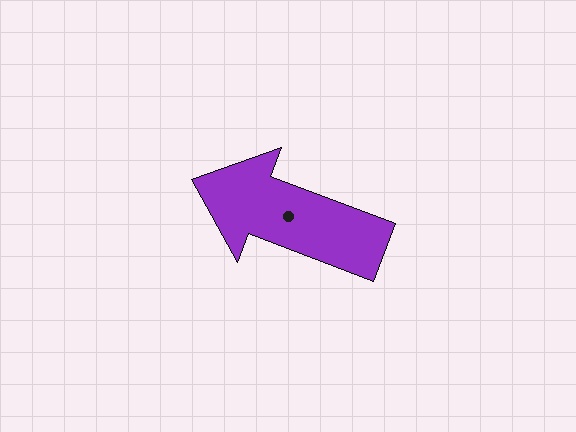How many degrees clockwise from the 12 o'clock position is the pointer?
Approximately 291 degrees.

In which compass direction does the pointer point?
West.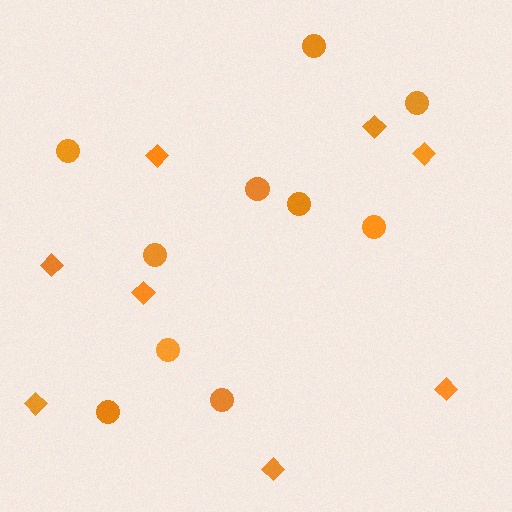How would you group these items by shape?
There are 2 groups: one group of circles (10) and one group of diamonds (8).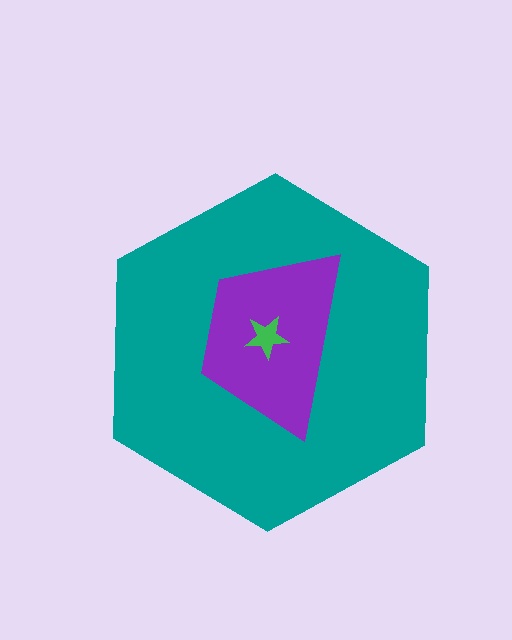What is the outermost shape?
The teal hexagon.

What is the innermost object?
The green star.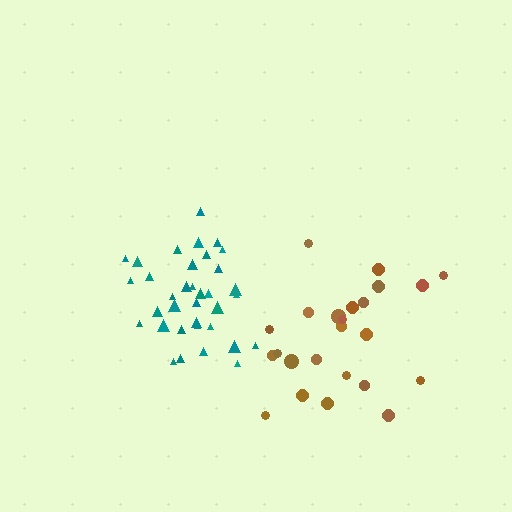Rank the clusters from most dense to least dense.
teal, brown.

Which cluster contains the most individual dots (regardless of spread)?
Teal (35).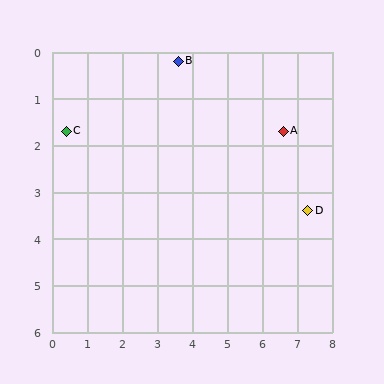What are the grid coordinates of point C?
Point C is at approximately (0.4, 1.7).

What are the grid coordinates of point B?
Point B is at approximately (3.6, 0.2).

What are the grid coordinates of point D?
Point D is at approximately (7.3, 3.4).